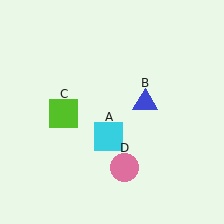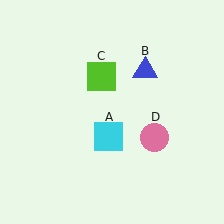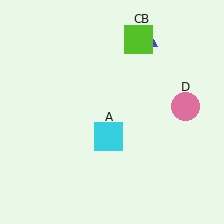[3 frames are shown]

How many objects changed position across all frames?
3 objects changed position: blue triangle (object B), lime square (object C), pink circle (object D).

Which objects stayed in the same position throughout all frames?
Cyan square (object A) remained stationary.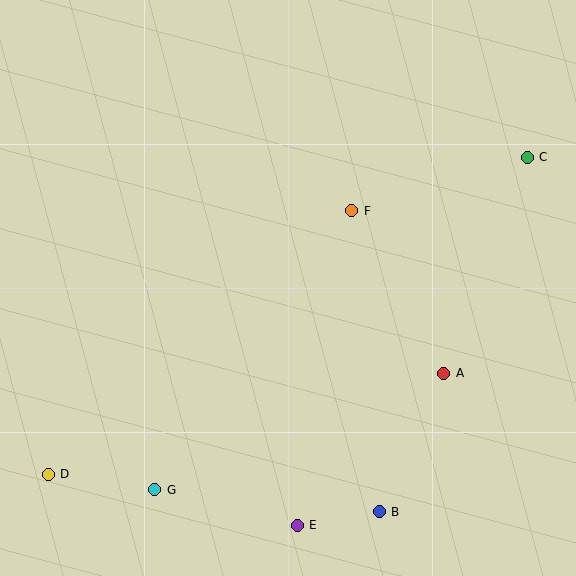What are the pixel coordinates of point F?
Point F is at (352, 211).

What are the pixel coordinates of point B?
Point B is at (379, 512).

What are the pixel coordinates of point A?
Point A is at (444, 373).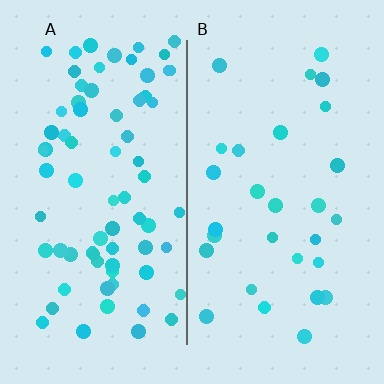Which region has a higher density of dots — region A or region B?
A (the left).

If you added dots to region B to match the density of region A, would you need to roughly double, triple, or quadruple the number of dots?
Approximately triple.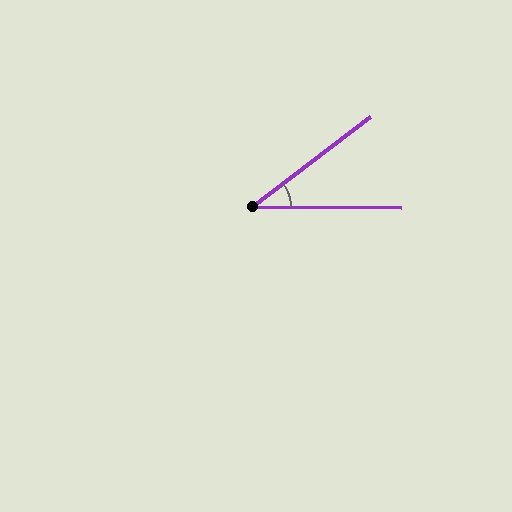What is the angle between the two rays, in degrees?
Approximately 38 degrees.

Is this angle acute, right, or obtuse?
It is acute.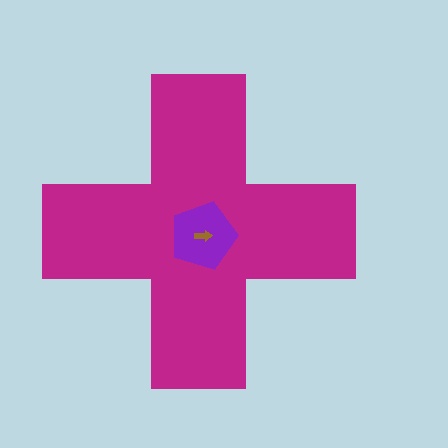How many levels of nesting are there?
3.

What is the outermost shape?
The magenta cross.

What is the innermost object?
The brown arrow.